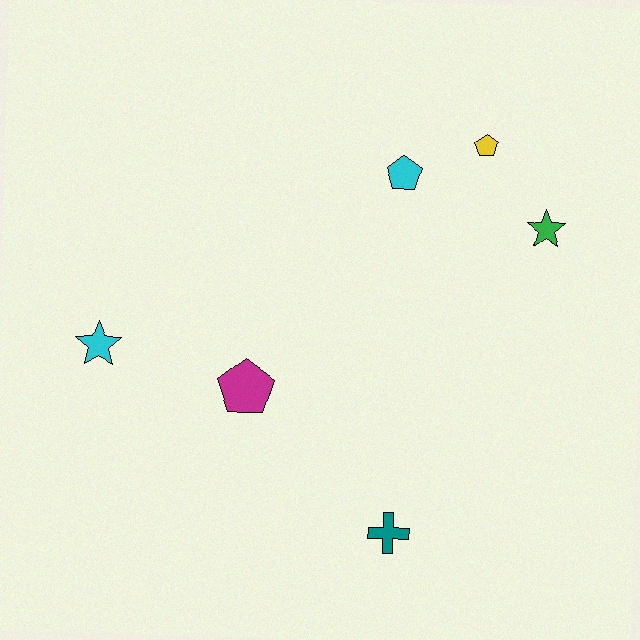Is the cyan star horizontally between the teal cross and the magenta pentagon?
No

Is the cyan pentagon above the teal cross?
Yes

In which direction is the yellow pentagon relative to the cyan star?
The yellow pentagon is to the right of the cyan star.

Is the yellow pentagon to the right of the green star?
No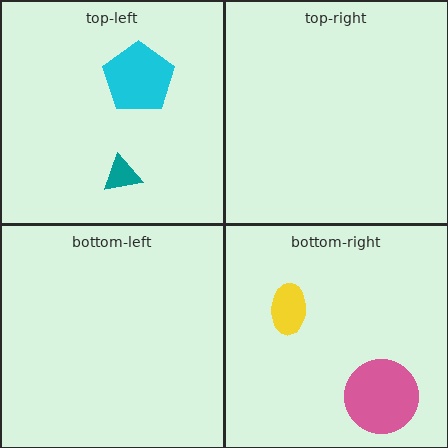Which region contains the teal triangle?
The top-left region.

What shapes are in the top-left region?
The teal triangle, the cyan pentagon.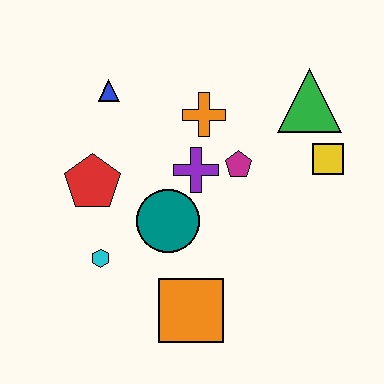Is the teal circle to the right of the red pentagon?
Yes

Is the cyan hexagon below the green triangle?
Yes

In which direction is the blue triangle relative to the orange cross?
The blue triangle is to the left of the orange cross.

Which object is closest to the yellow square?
The green triangle is closest to the yellow square.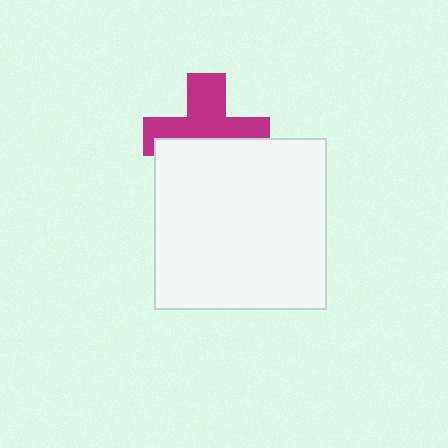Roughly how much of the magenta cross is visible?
About half of it is visible (roughly 54%).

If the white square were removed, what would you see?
You would see the complete magenta cross.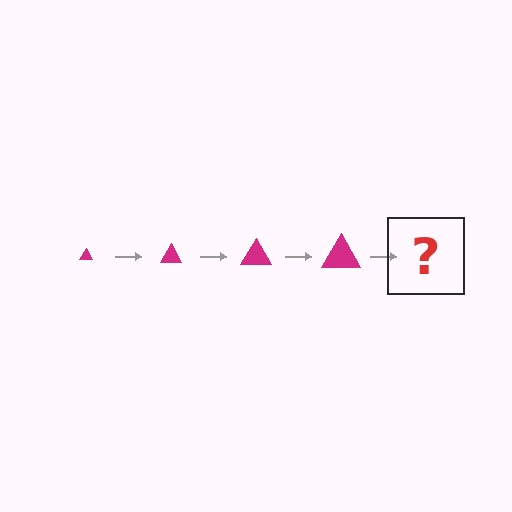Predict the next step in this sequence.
The next step is a magenta triangle, larger than the previous one.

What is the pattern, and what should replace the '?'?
The pattern is that the triangle gets progressively larger each step. The '?' should be a magenta triangle, larger than the previous one.